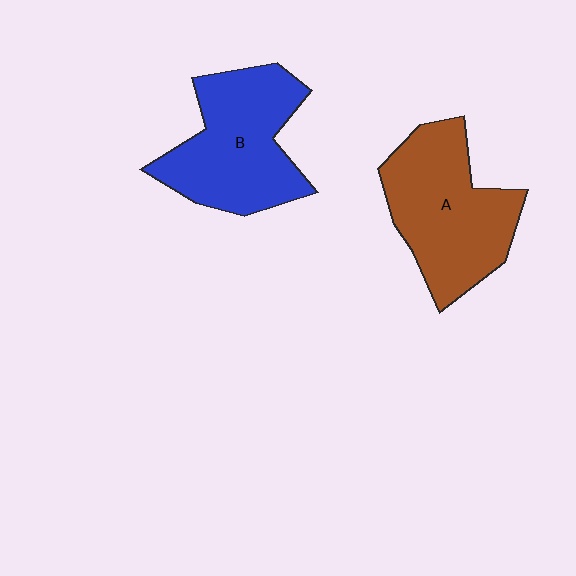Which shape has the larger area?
Shape A (brown).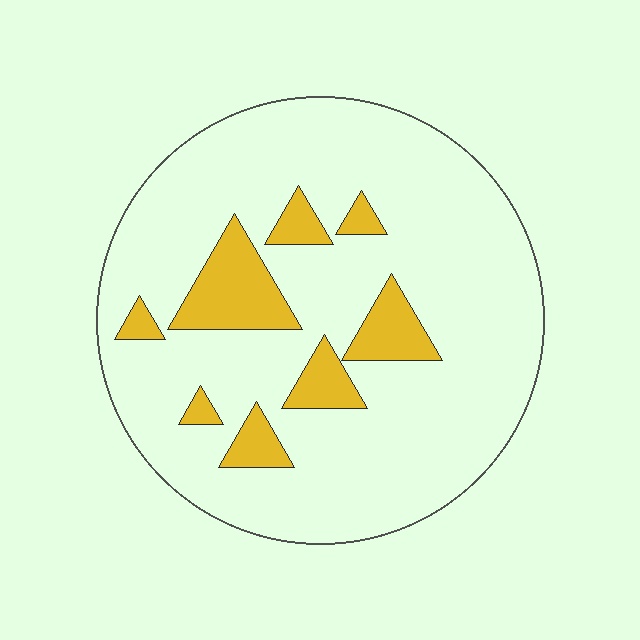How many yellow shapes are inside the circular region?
8.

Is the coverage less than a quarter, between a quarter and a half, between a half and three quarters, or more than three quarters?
Less than a quarter.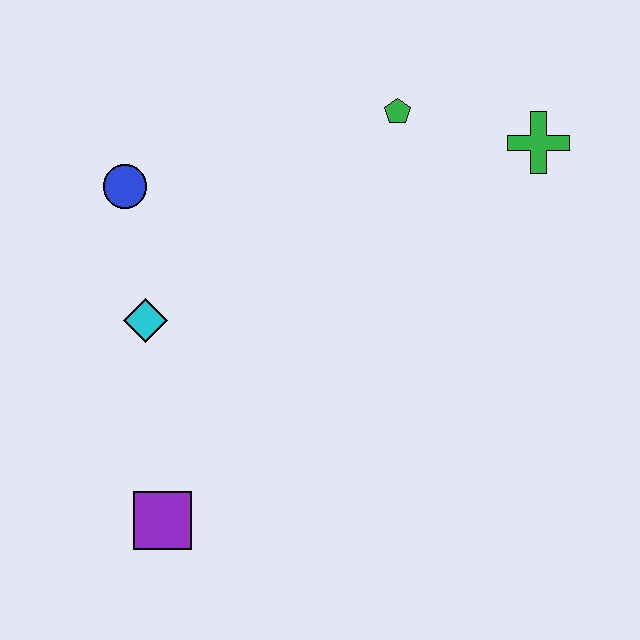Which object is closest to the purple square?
The cyan diamond is closest to the purple square.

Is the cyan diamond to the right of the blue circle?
Yes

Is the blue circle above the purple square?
Yes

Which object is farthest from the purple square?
The green cross is farthest from the purple square.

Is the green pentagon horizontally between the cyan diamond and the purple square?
No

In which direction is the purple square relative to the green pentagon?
The purple square is below the green pentagon.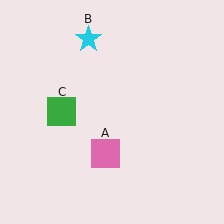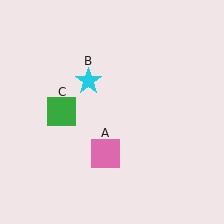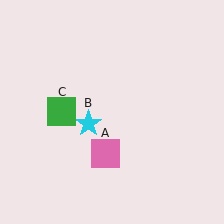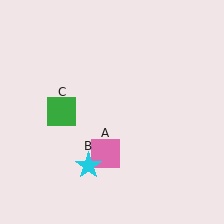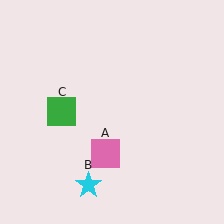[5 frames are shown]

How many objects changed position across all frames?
1 object changed position: cyan star (object B).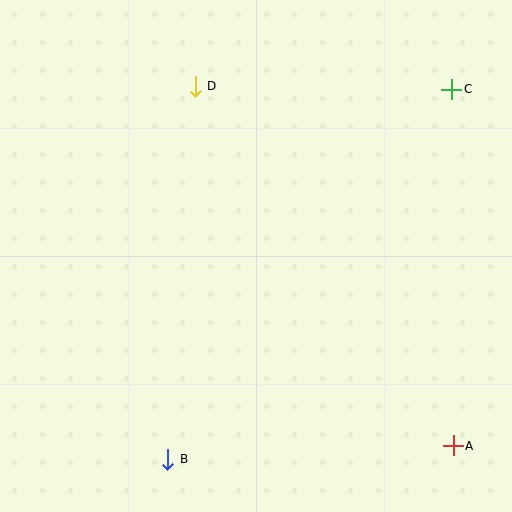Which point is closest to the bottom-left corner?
Point B is closest to the bottom-left corner.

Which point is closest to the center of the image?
Point D at (195, 86) is closest to the center.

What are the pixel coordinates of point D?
Point D is at (195, 86).